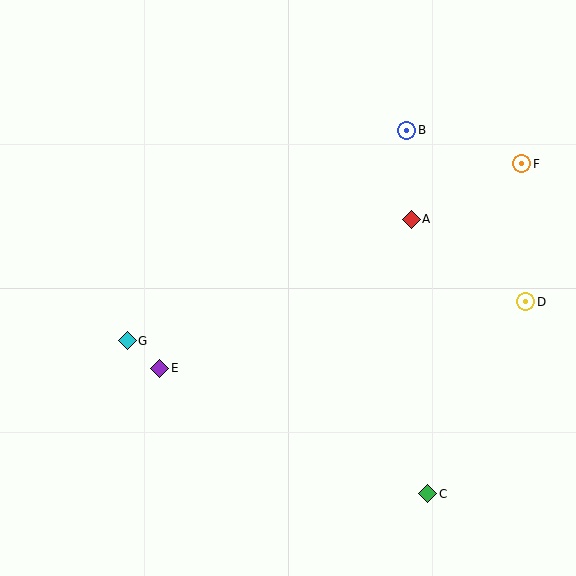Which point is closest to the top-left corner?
Point G is closest to the top-left corner.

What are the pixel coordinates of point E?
Point E is at (160, 368).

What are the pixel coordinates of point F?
Point F is at (522, 164).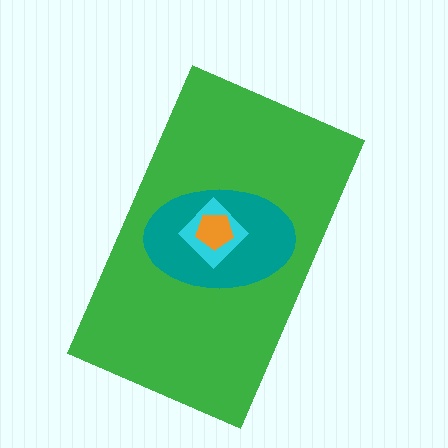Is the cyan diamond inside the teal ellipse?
Yes.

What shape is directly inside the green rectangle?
The teal ellipse.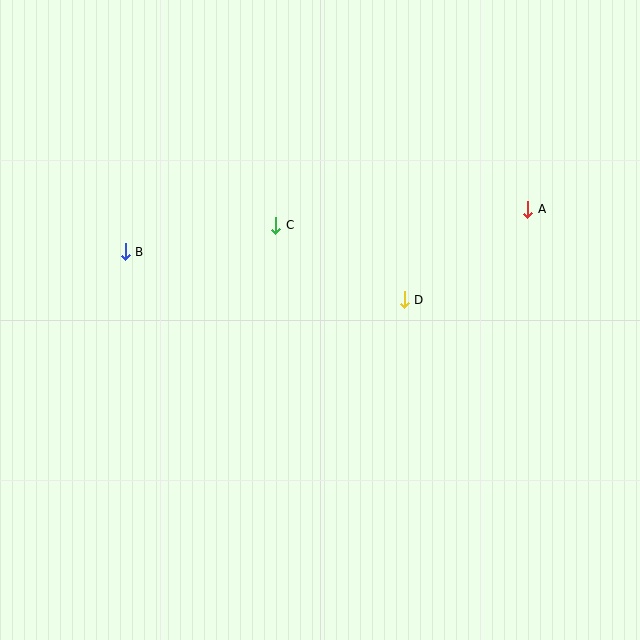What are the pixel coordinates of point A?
Point A is at (528, 209).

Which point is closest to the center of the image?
Point D at (404, 300) is closest to the center.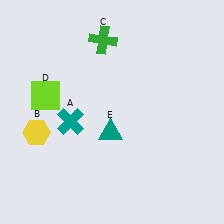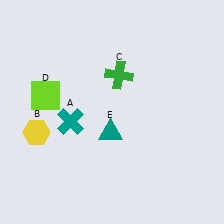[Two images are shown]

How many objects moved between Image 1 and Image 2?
1 object moved between the two images.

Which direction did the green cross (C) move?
The green cross (C) moved down.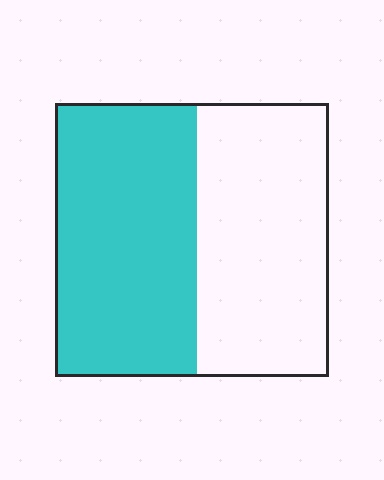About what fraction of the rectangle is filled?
About one half (1/2).